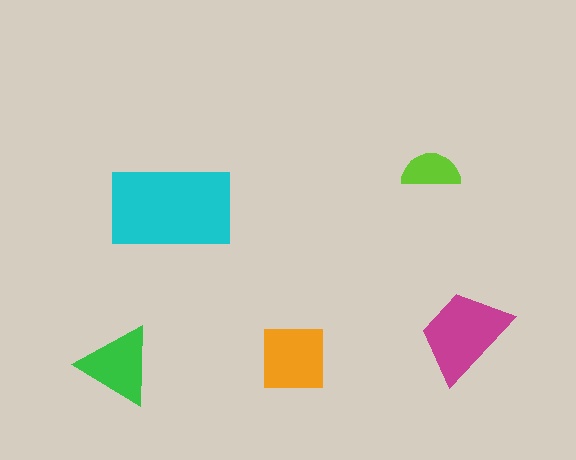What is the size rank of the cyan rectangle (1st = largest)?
1st.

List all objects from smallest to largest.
The lime semicircle, the green triangle, the orange square, the magenta trapezoid, the cyan rectangle.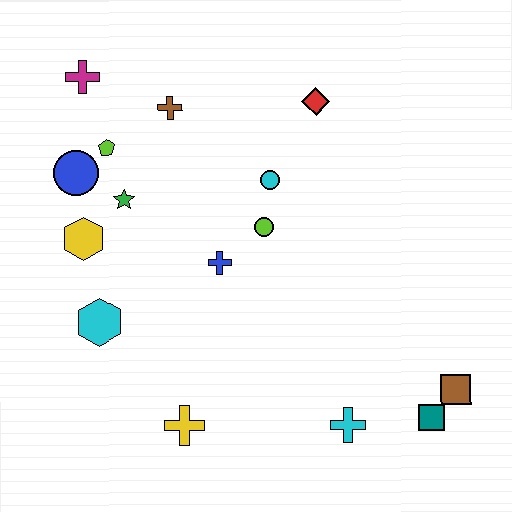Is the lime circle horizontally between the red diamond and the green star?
Yes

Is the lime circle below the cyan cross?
No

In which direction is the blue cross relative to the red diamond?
The blue cross is below the red diamond.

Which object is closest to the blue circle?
The lime pentagon is closest to the blue circle.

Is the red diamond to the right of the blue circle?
Yes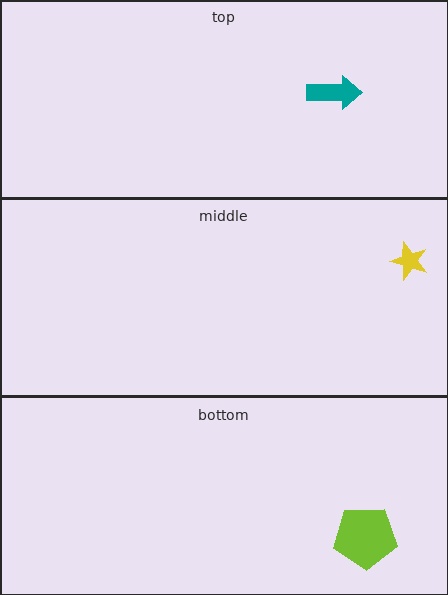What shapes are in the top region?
The teal arrow.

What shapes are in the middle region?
The yellow star.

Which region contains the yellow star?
The middle region.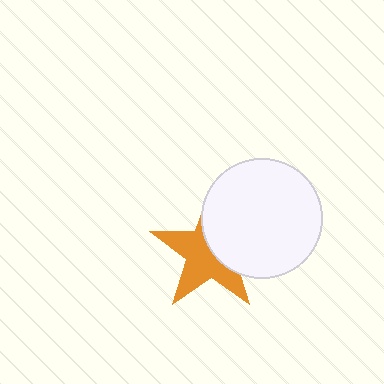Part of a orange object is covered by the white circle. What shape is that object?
It is a star.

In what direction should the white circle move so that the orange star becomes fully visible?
The white circle should move right. That is the shortest direction to clear the overlap and leave the orange star fully visible.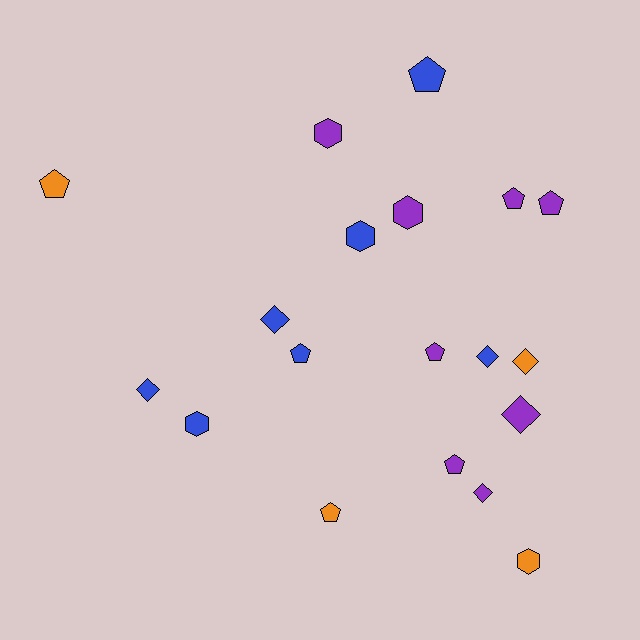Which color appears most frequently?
Purple, with 8 objects.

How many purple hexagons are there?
There are 2 purple hexagons.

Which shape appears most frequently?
Pentagon, with 8 objects.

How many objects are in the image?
There are 19 objects.